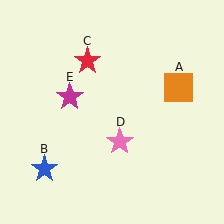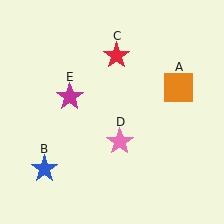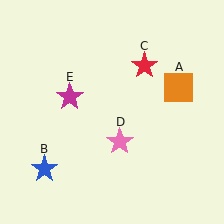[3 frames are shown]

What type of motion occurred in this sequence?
The red star (object C) rotated clockwise around the center of the scene.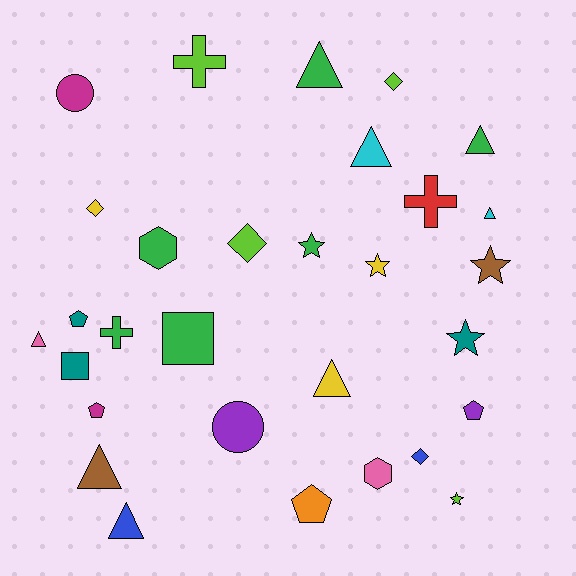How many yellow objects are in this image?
There are 3 yellow objects.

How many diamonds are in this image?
There are 4 diamonds.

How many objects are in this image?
There are 30 objects.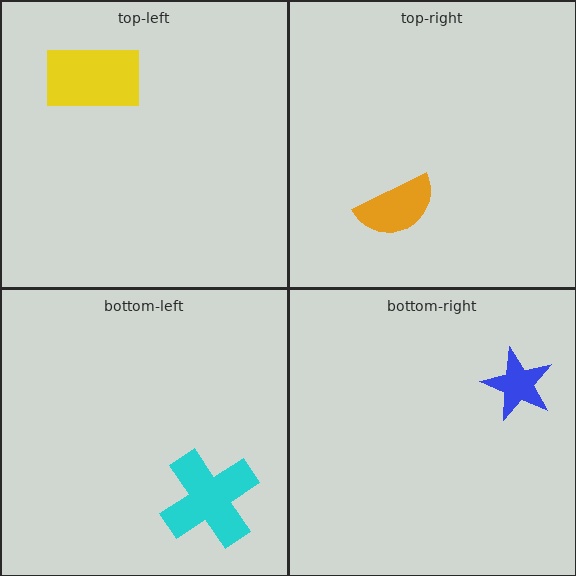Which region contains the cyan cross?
The bottom-left region.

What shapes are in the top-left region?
The yellow rectangle.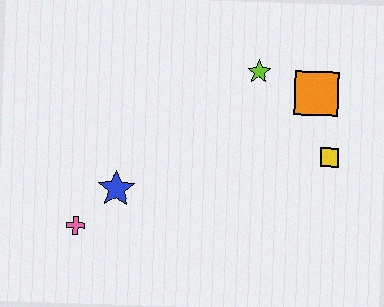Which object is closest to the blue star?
The pink cross is closest to the blue star.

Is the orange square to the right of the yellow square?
No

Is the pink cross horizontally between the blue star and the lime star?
No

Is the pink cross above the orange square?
No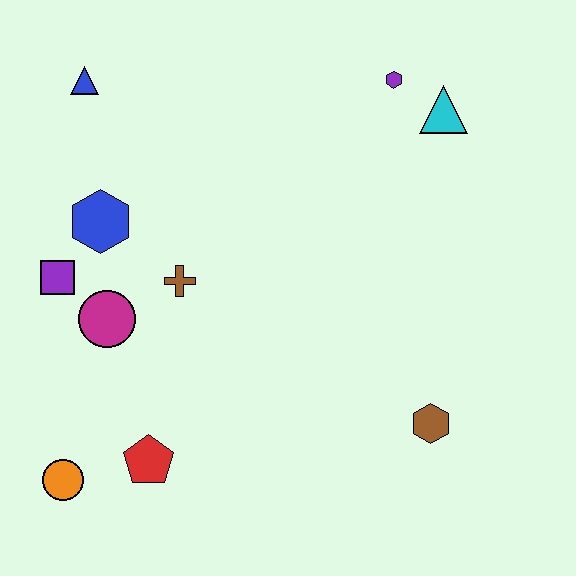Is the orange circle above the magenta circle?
No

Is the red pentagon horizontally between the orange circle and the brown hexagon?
Yes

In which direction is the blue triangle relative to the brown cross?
The blue triangle is above the brown cross.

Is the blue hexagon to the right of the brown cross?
No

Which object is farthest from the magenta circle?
The cyan triangle is farthest from the magenta circle.